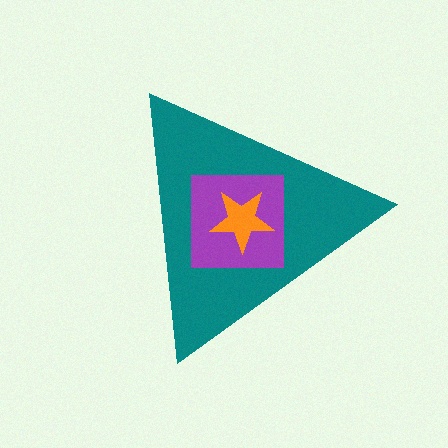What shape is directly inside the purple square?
The orange star.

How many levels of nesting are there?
3.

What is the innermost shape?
The orange star.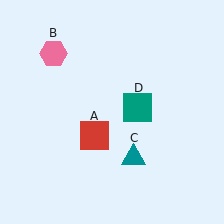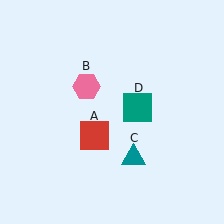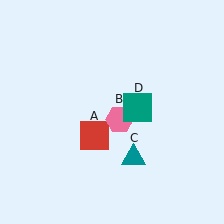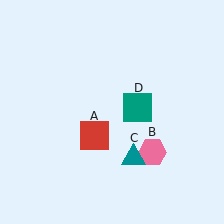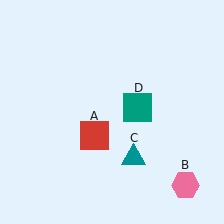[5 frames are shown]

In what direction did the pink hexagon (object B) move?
The pink hexagon (object B) moved down and to the right.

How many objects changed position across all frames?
1 object changed position: pink hexagon (object B).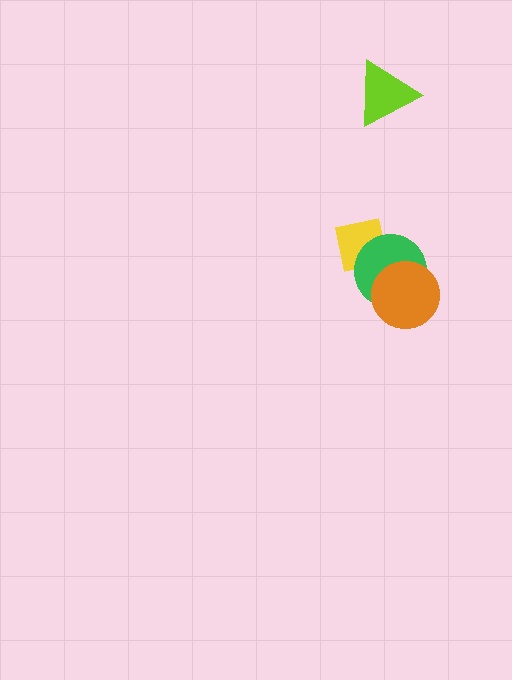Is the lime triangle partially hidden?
No, no other shape covers it.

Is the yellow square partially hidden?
Yes, it is partially covered by another shape.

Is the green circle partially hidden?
Yes, it is partially covered by another shape.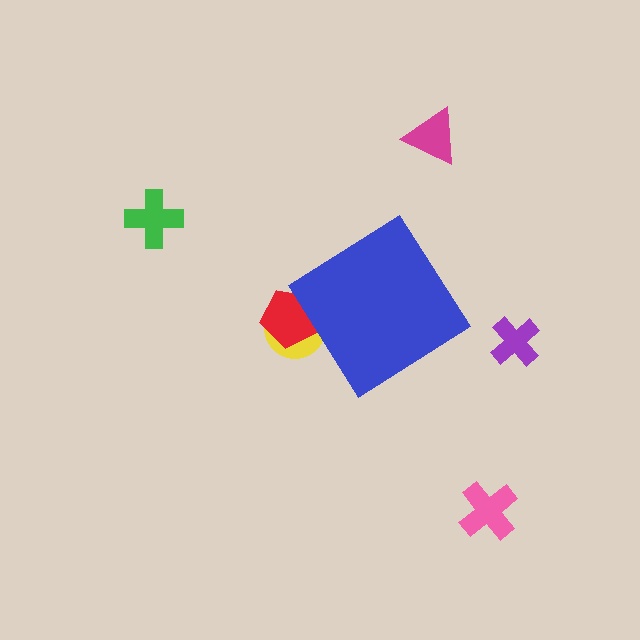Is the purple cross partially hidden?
No, the purple cross is fully visible.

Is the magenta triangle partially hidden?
No, the magenta triangle is fully visible.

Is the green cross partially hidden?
No, the green cross is fully visible.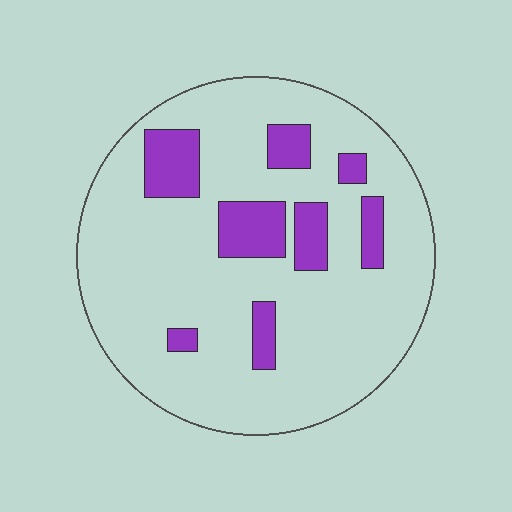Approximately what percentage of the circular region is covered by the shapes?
Approximately 15%.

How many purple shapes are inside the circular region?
8.